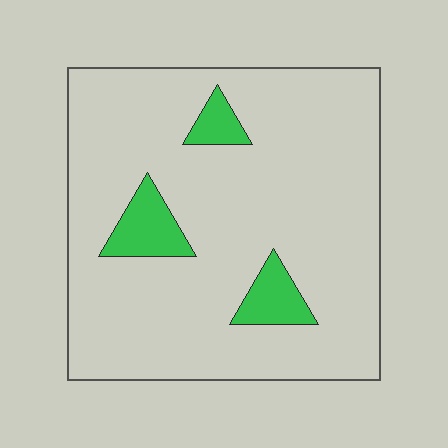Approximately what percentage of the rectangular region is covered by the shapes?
Approximately 10%.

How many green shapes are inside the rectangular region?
3.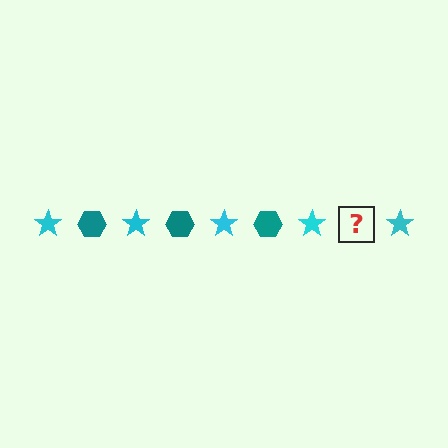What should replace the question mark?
The question mark should be replaced with a teal hexagon.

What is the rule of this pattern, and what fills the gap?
The rule is that the pattern alternates between cyan star and teal hexagon. The gap should be filled with a teal hexagon.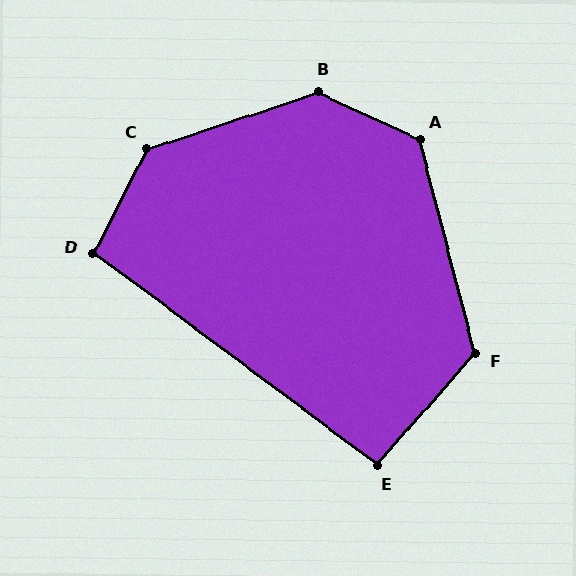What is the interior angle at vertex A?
Approximately 130 degrees (obtuse).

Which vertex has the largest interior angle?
B, at approximately 136 degrees.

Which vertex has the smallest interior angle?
E, at approximately 95 degrees.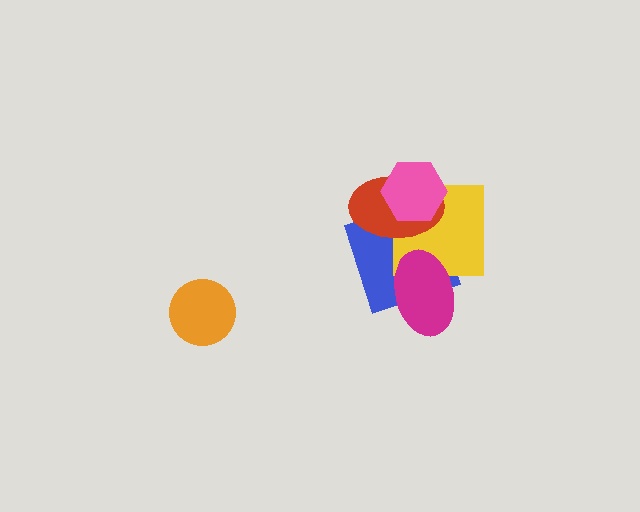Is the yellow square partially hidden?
Yes, it is partially covered by another shape.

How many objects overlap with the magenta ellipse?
2 objects overlap with the magenta ellipse.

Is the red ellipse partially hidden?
Yes, it is partially covered by another shape.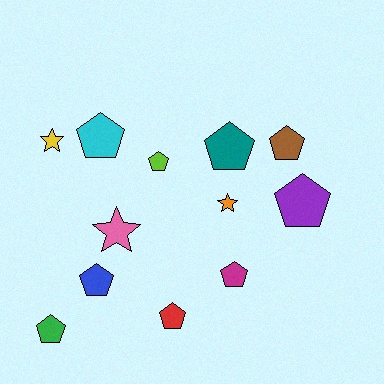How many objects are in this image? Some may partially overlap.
There are 12 objects.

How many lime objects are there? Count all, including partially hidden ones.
There is 1 lime object.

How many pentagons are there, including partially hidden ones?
There are 9 pentagons.